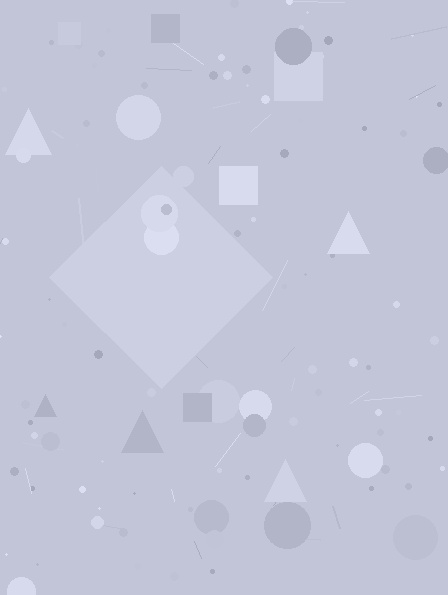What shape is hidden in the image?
A diamond is hidden in the image.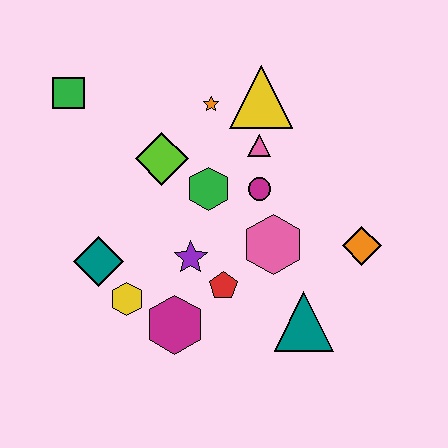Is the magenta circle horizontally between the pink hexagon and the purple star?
Yes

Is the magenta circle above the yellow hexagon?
Yes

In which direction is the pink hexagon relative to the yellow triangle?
The pink hexagon is below the yellow triangle.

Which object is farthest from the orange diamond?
The green square is farthest from the orange diamond.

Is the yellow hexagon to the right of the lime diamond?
No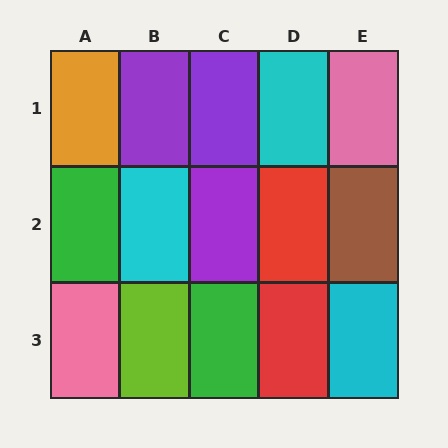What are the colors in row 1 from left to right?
Orange, purple, purple, cyan, pink.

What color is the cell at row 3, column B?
Lime.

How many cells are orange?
1 cell is orange.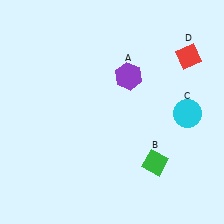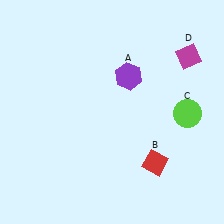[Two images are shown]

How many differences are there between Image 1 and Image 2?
There are 3 differences between the two images.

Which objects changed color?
B changed from green to red. C changed from cyan to lime. D changed from red to magenta.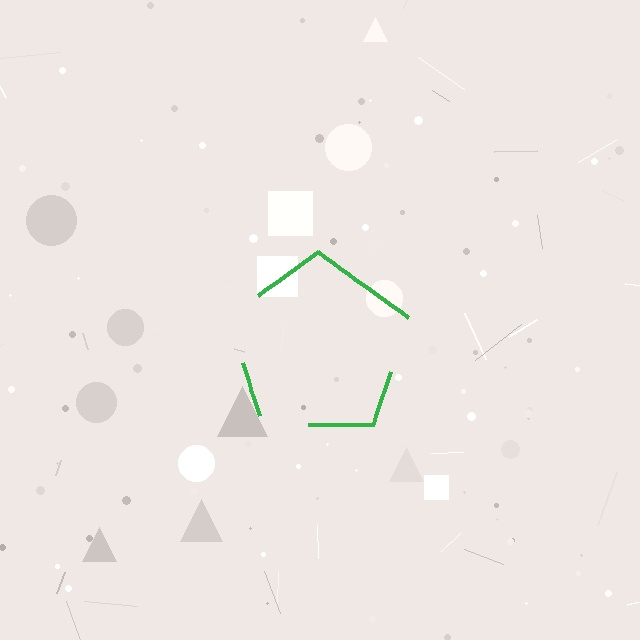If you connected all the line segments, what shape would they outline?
They would outline a pentagon.